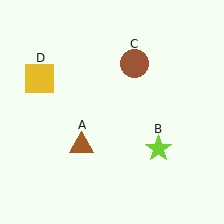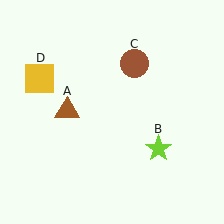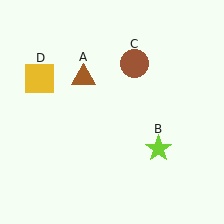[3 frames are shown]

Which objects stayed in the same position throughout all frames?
Lime star (object B) and brown circle (object C) and yellow square (object D) remained stationary.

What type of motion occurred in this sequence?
The brown triangle (object A) rotated clockwise around the center of the scene.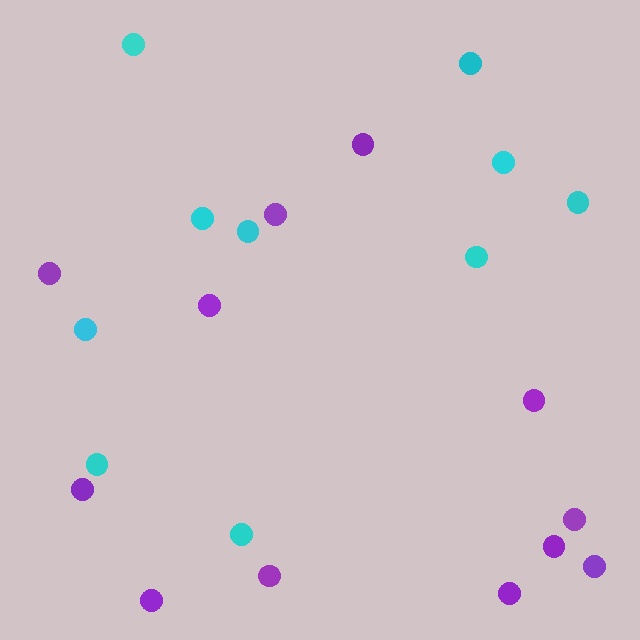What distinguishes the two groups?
There are 2 groups: one group of cyan circles (10) and one group of purple circles (12).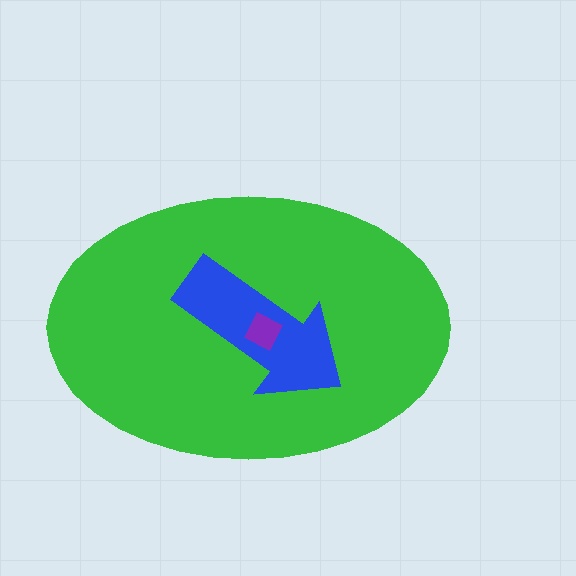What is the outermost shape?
The green ellipse.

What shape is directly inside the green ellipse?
The blue arrow.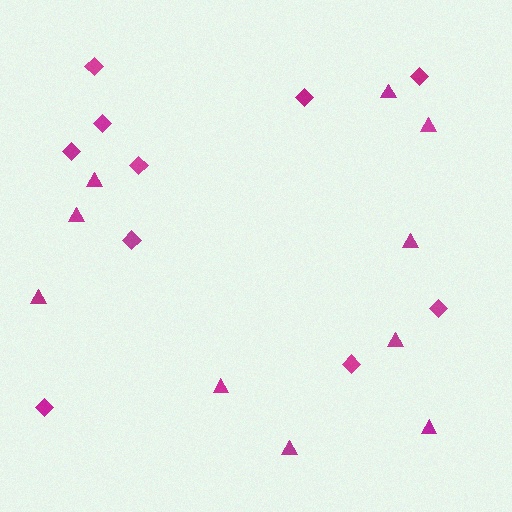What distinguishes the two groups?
There are 2 groups: one group of triangles (10) and one group of diamonds (10).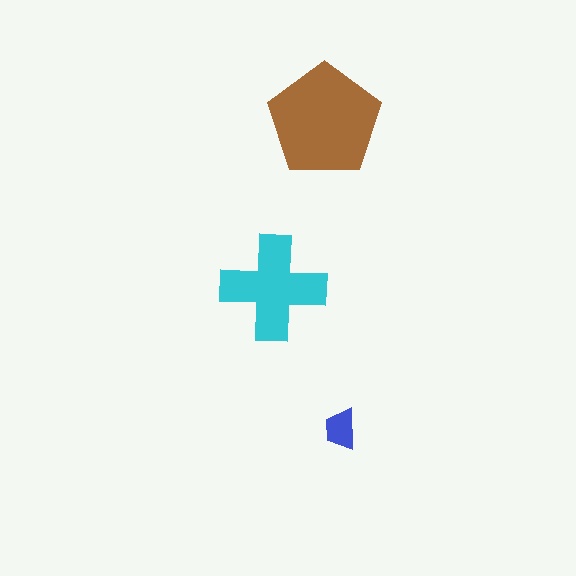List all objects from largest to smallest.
The brown pentagon, the cyan cross, the blue trapezoid.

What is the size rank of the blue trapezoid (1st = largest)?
3rd.